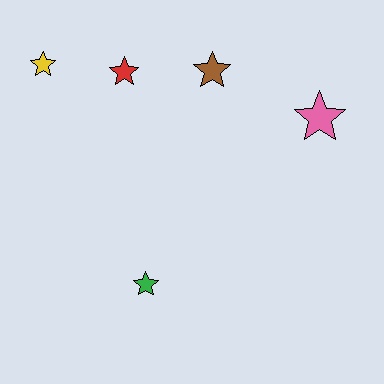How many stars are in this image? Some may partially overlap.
There are 5 stars.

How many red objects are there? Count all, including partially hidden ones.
There is 1 red object.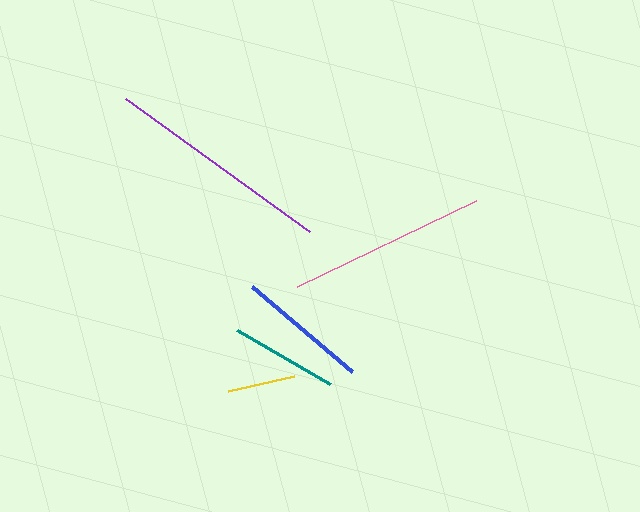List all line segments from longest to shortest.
From longest to shortest: purple, pink, blue, teal, yellow.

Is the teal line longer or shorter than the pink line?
The pink line is longer than the teal line.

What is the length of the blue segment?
The blue segment is approximately 131 pixels long.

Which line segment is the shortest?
The yellow line is the shortest at approximately 68 pixels.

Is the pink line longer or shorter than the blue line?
The pink line is longer than the blue line.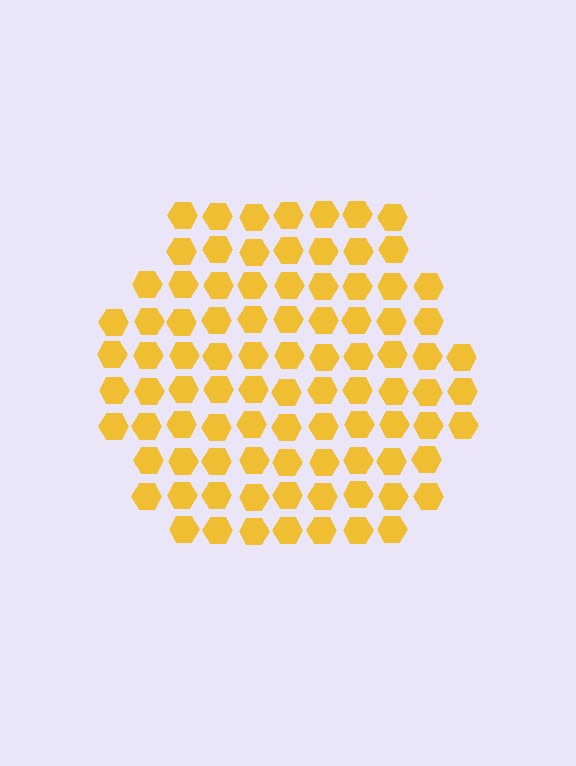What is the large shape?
The large shape is a hexagon.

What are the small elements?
The small elements are hexagons.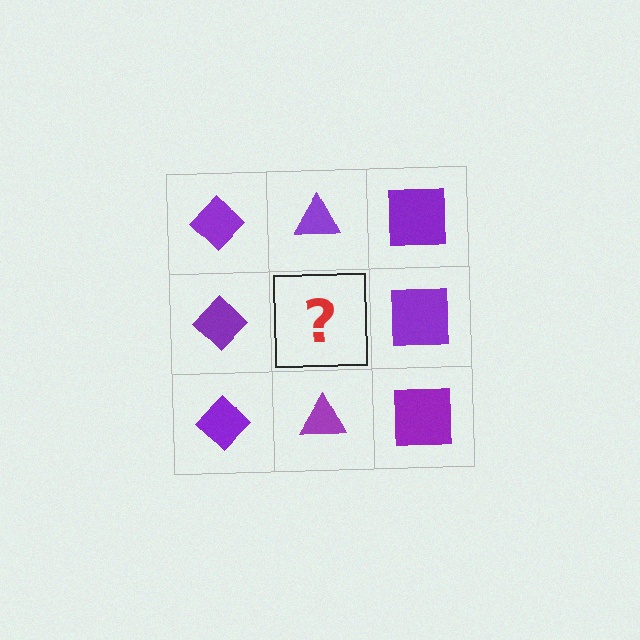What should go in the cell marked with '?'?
The missing cell should contain a purple triangle.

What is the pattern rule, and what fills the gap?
The rule is that each column has a consistent shape. The gap should be filled with a purple triangle.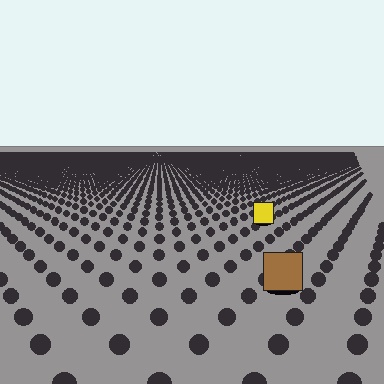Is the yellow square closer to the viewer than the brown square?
No. The brown square is closer — you can tell from the texture gradient: the ground texture is coarser near it.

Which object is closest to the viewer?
The brown square is closest. The texture marks near it are larger and more spread out.